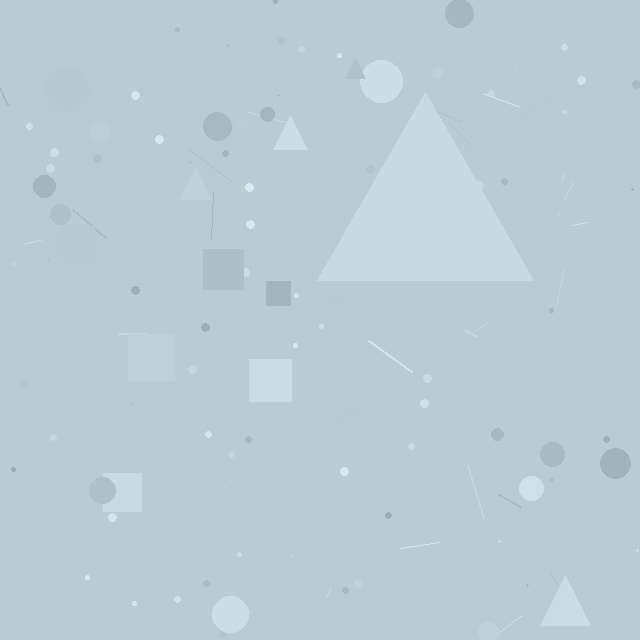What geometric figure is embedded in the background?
A triangle is embedded in the background.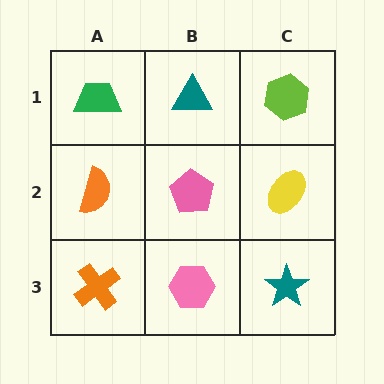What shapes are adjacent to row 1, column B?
A pink pentagon (row 2, column B), a green trapezoid (row 1, column A), a lime hexagon (row 1, column C).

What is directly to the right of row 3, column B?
A teal star.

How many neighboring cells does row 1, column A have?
2.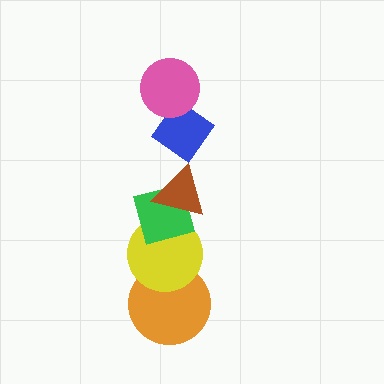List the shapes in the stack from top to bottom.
From top to bottom: the pink circle, the blue diamond, the brown triangle, the green square, the yellow circle, the orange circle.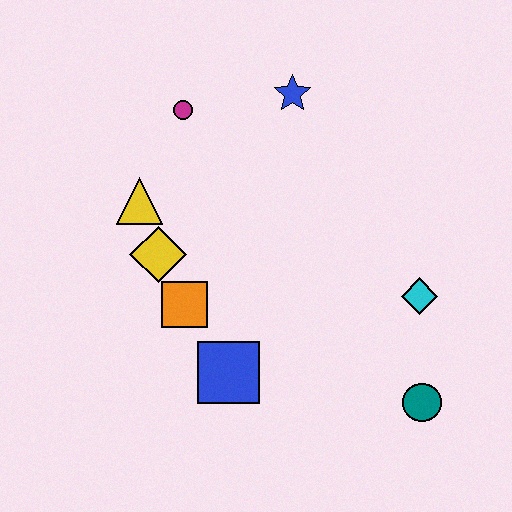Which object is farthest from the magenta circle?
The teal circle is farthest from the magenta circle.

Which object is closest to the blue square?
The orange square is closest to the blue square.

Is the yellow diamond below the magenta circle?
Yes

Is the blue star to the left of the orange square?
No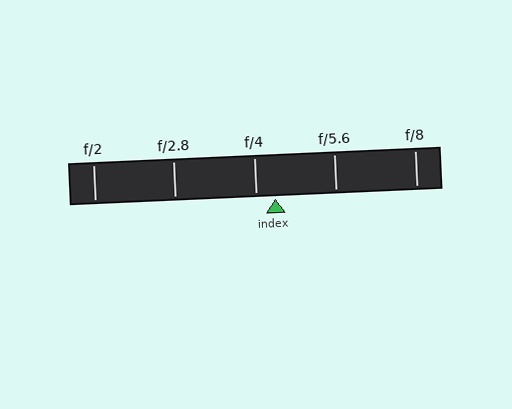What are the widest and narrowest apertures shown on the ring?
The widest aperture shown is f/2 and the narrowest is f/8.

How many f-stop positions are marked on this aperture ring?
There are 5 f-stop positions marked.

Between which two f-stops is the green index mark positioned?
The index mark is between f/4 and f/5.6.